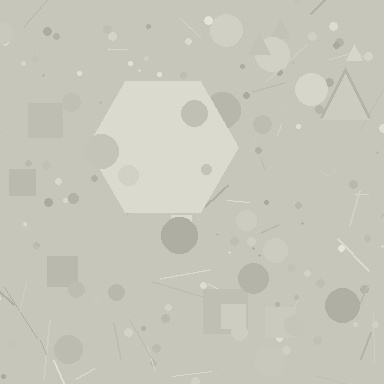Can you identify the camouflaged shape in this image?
The camouflaged shape is a hexagon.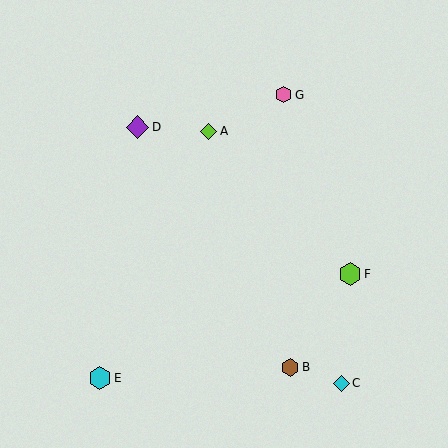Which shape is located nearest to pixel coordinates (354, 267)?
The lime hexagon (labeled F) at (350, 274) is nearest to that location.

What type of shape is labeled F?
Shape F is a lime hexagon.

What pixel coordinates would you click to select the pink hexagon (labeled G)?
Click at (284, 95) to select the pink hexagon G.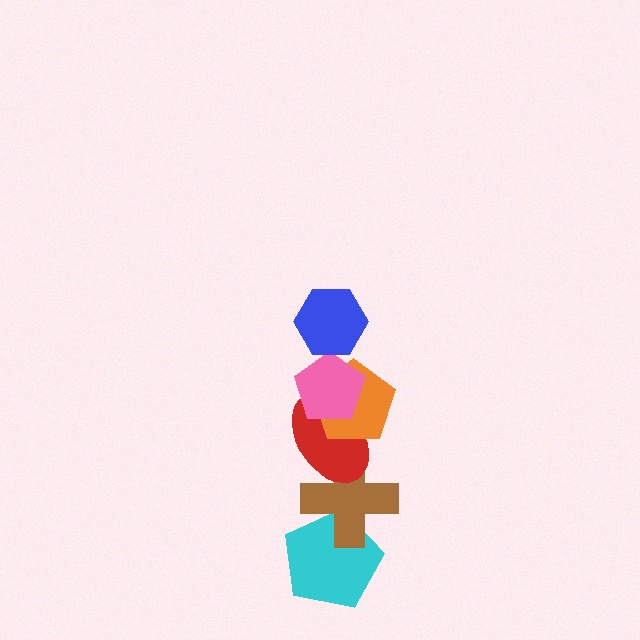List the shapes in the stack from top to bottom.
From top to bottom: the blue hexagon, the pink pentagon, the orange pentagon, the red ellipse, the brown cross, the cyan pentagon.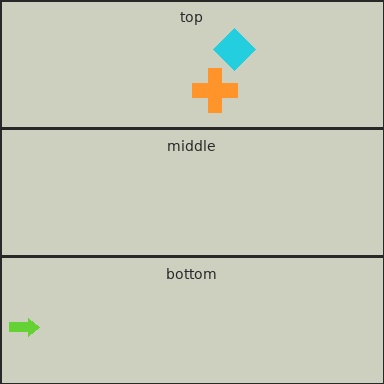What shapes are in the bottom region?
The lime arrow.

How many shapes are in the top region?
2.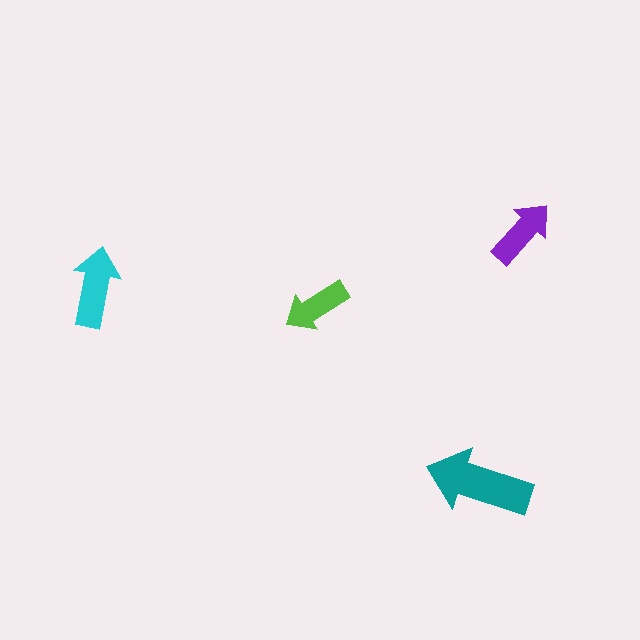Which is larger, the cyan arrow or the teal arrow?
The teal one.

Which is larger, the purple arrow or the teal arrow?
The teal one.